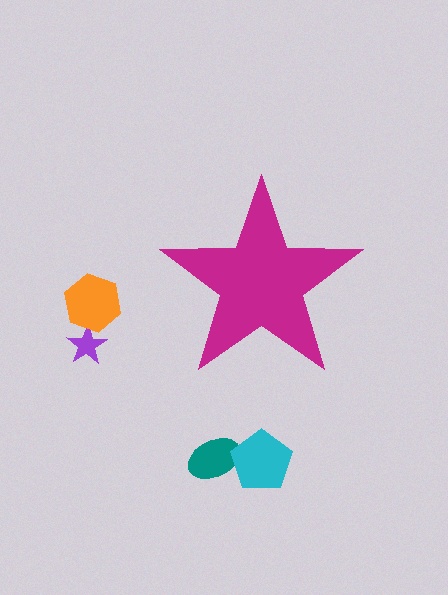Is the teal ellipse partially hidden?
No, the teal ellipse is fully visible.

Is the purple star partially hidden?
No, the purple star is fully visible.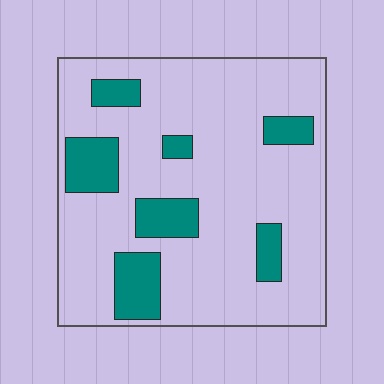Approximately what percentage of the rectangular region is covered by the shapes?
Approximately 20%.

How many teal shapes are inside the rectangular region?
7.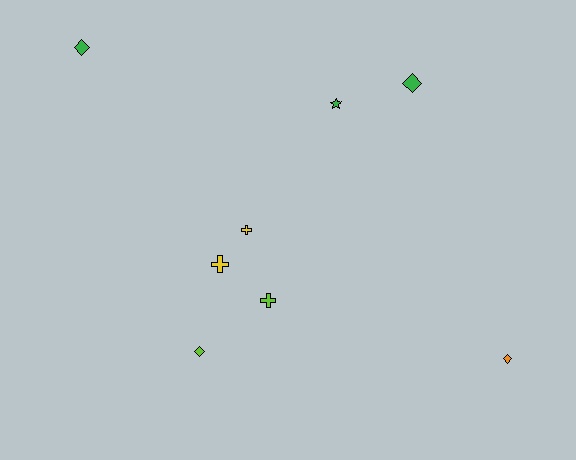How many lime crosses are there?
There is 1 lime cross.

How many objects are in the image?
There are 8 objects.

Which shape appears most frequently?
Diamond, with 4 objects.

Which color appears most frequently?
Green, with 3 objects.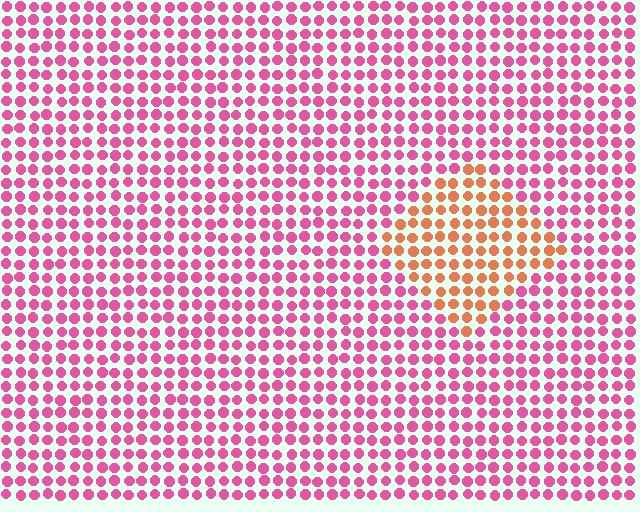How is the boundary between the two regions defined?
The boundary is defined purely by a slight shift in hue (about 49 degrees). Spacing, size, and orientation are identical on both sides.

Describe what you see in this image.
The image is filled with small pink elements in a uniform arrangement. A diamond-shaped region is visible where the elements are tinted to a slightly different hue, forming a subtle color boundary.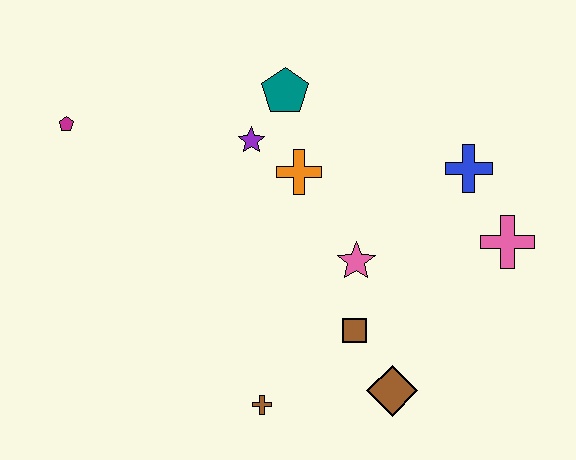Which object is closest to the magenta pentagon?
The purple star is closest to the magenta pentagon.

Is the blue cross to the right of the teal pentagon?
Yes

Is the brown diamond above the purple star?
No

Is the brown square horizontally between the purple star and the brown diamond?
Yes